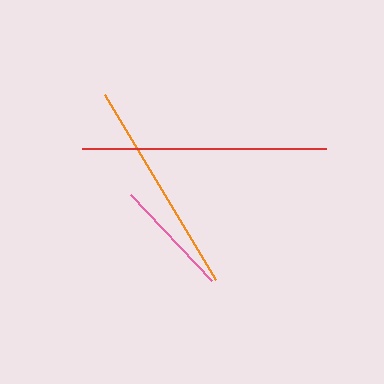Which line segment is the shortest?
The pink line is the shortest at approximately 119 pixels.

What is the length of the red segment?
The red segment is approximately 245 pixels long.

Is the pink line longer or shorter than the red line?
The red line is longer than the pink line.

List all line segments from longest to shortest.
From longest to shortest: red, orange, pink.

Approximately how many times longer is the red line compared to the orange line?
The red line is approximately 1.1 times the length of the orange line.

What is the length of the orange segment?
The orange segment is approximately 216 pixels long.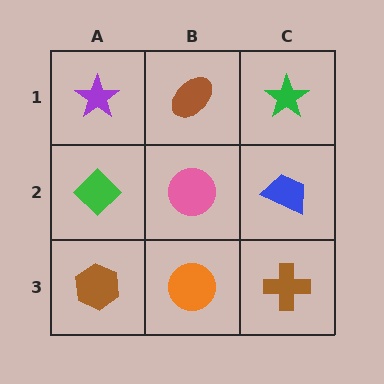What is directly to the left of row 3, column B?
A brown hexagon.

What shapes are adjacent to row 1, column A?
A green diamond (row 2, column A), a brown ellipse (row 1, column B).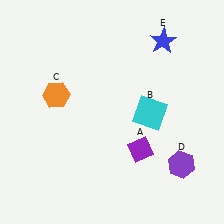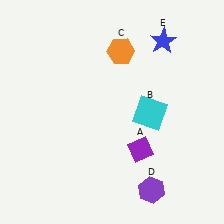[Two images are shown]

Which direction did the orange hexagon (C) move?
The orange hexagon (C) moved right.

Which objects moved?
The objects that moved are: the orange hexagon (C), the purple hexagon (D).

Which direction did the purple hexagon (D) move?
The purple hexagon (D) moved left.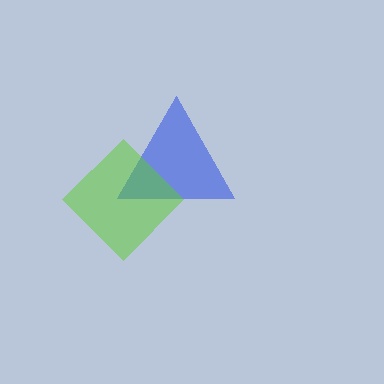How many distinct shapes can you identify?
There are 2 distinct shapes: a blue triangle, a lime diamond.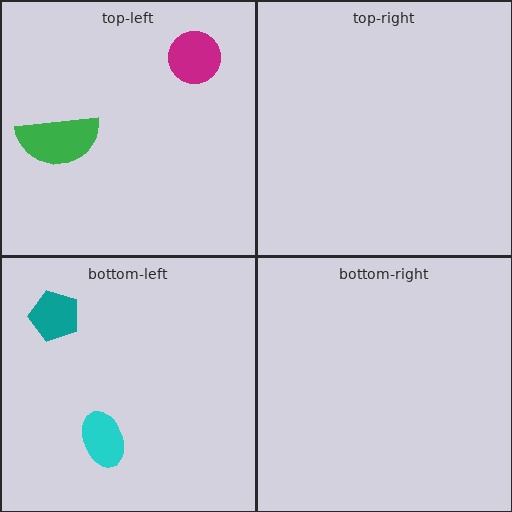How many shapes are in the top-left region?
2.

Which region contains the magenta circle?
The top-left region.